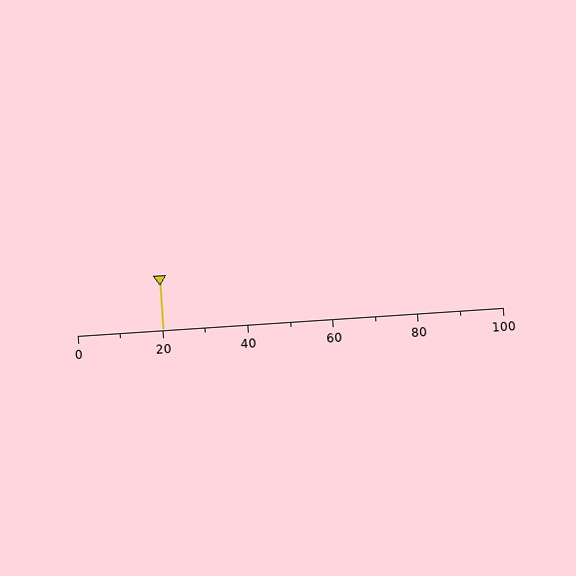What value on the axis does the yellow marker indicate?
The marker indicates approximately 20.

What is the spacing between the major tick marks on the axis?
The major ticks are spaced 20 apart.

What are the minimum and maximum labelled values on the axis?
The axis runs from 0 to 100.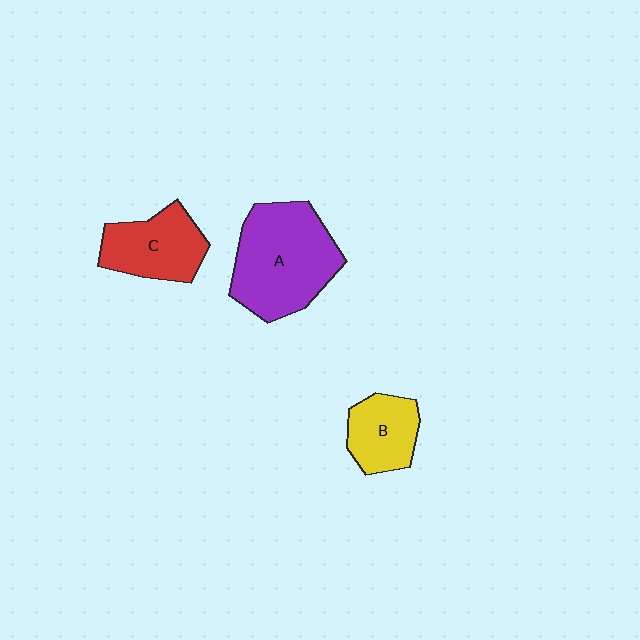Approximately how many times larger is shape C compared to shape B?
Approximately 1.2 times.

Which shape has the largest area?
Shape A (purple).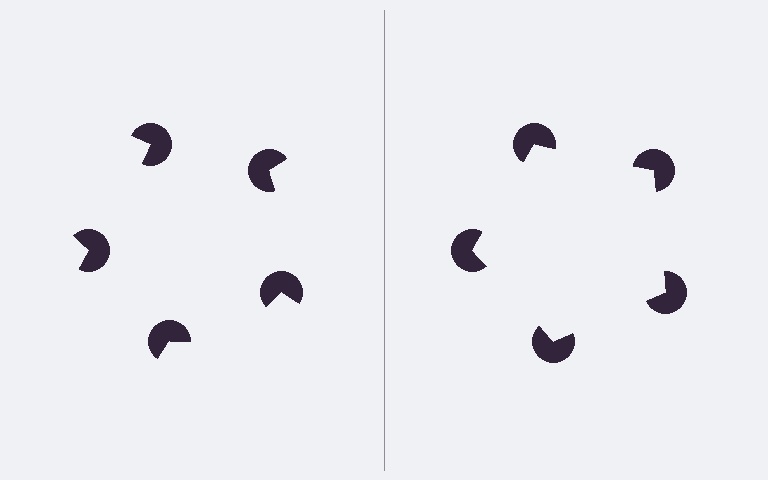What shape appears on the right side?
An illusory pentagon.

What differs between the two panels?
The pac-man discs are positioned identically on both sides; only the wedge orientations differ. On the right they align to a pentagon; on the left they are misaligned.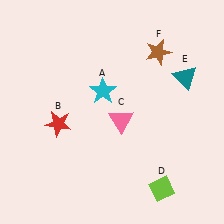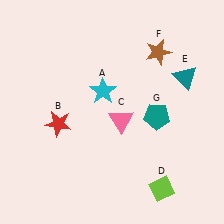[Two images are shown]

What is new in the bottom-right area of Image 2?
A teal pentagon (G) was added in the bottom-right area of Image 2.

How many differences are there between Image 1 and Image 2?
There is 1 difference between the two images.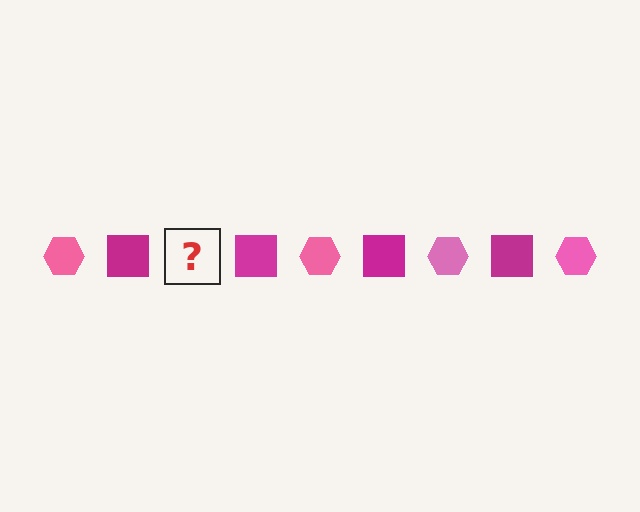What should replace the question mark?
The question mark should be replaced with a pink hexagon.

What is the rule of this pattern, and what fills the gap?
The rule is that the pattern alternates between pink hexagon and magenta square. The gap should be filled with a pink hexagon.